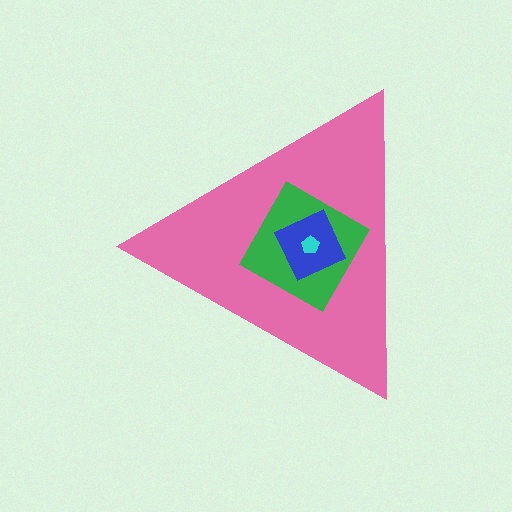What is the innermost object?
The cyan pentagon.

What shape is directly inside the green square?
The blue diamond.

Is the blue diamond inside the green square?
Yes.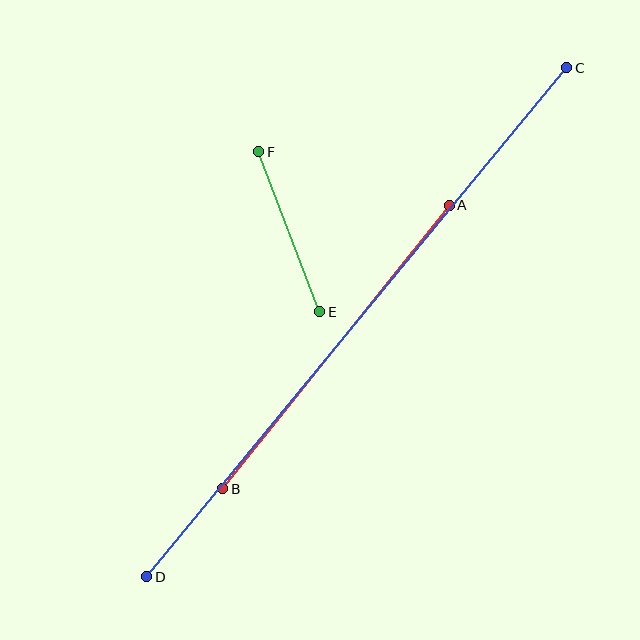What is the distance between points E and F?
The distance is approximately 171 pixels.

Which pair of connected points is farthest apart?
Points C and D are farthest apart.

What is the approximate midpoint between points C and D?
The midpoint is at approximately (357, 322) pixels.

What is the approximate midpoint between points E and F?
The midpoint is at approximately (289, 232) pixels.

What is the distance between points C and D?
The distance is approximately 660 pixels.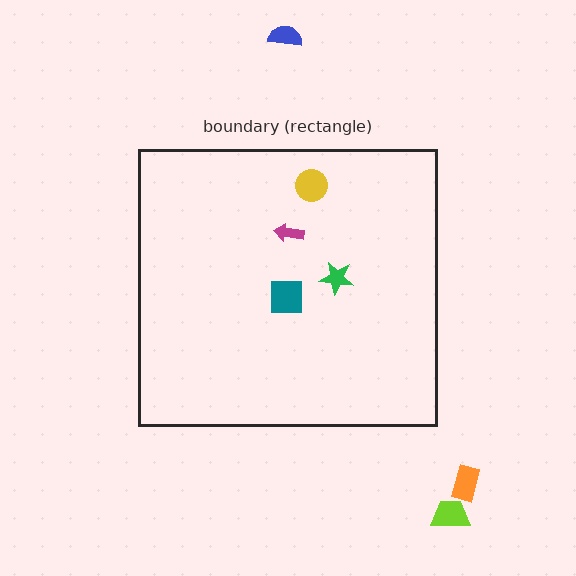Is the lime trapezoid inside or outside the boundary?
Outside.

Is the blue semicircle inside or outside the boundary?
Outside.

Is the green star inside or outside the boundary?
Inside.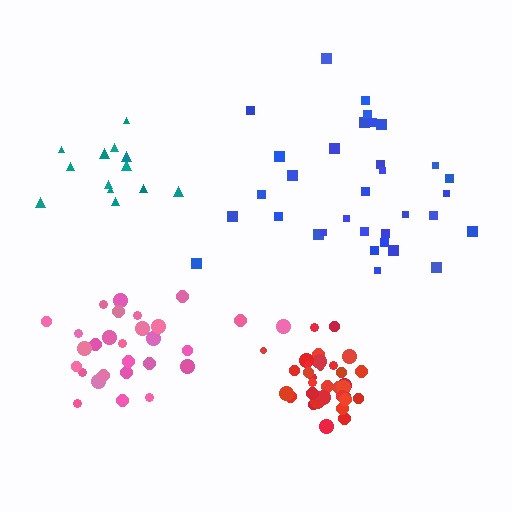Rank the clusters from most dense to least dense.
red, teal, pink, blue.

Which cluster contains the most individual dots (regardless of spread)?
Red (34).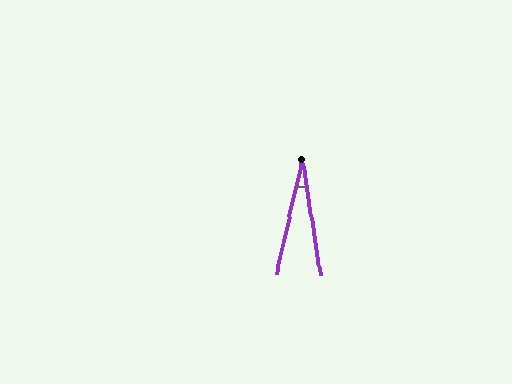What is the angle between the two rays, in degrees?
Approximately 22 degrees.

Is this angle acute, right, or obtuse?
It is acute.